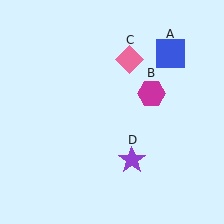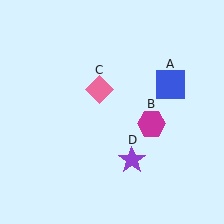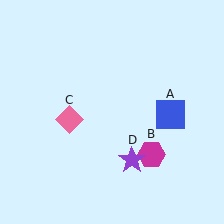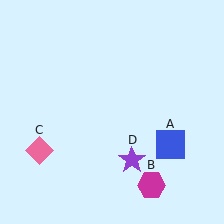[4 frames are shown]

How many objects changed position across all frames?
3 objects changed position: blue square (object A), magenta hexagon (object B), pink diamond (object C).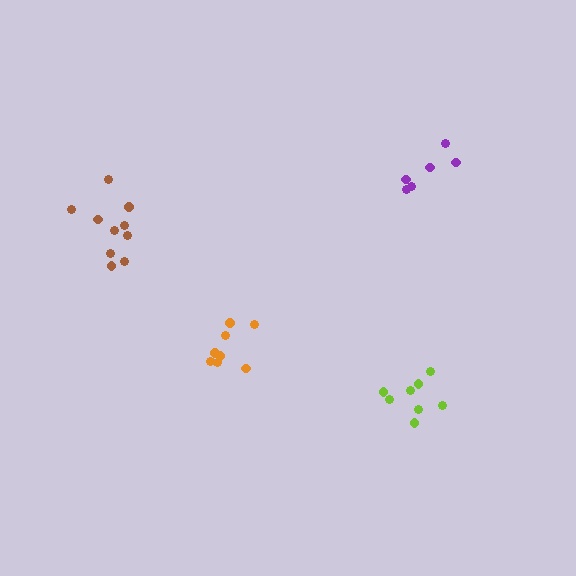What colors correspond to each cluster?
The clusters are colored: lime, brown, purple, orange.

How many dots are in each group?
Group 1: 8 dots, Group 2: 10 dots, Group 3: 6 dots, Group 4: 8 dots (32 total).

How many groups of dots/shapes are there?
There are 4 groups.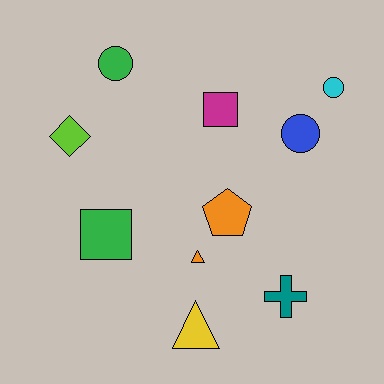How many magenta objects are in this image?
There is 1 magenta object.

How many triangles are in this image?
There are 2 triangles.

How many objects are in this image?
There are 10 objects.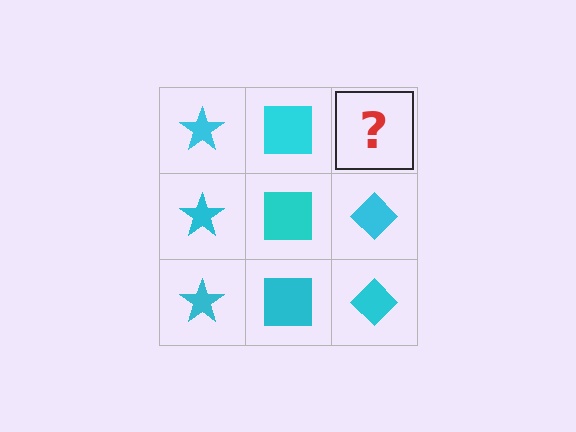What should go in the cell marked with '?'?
The missing cell should contain a cyan diamond.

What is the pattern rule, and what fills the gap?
The rule is that each column has a consistent shape. The gap should be filled with a cyan diamond.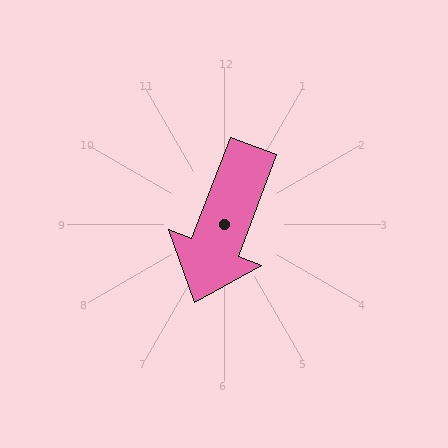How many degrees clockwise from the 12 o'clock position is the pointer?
Approximately 201 degrees.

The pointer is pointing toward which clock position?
Roughly 7 o'clock.